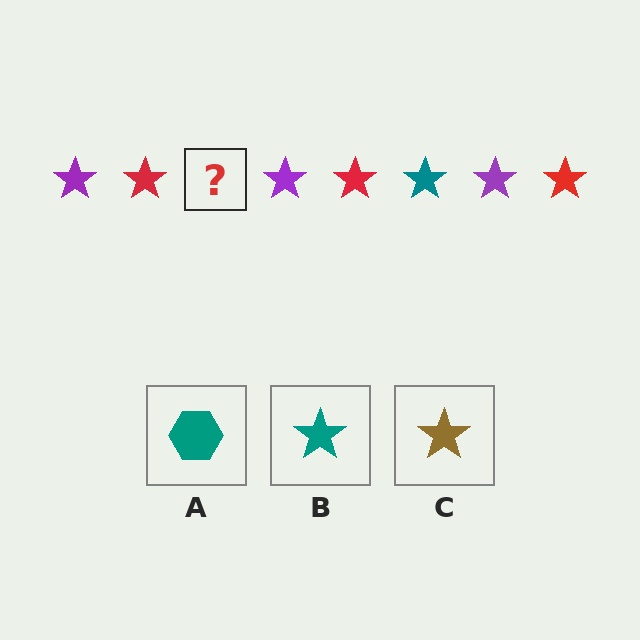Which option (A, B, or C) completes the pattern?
B.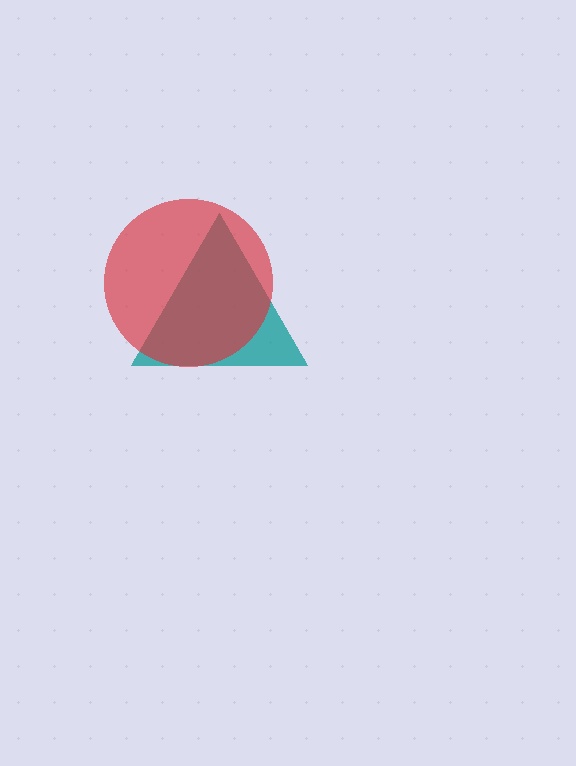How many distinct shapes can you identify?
There are 2 distinct shapes: a teal triangle, a red circle.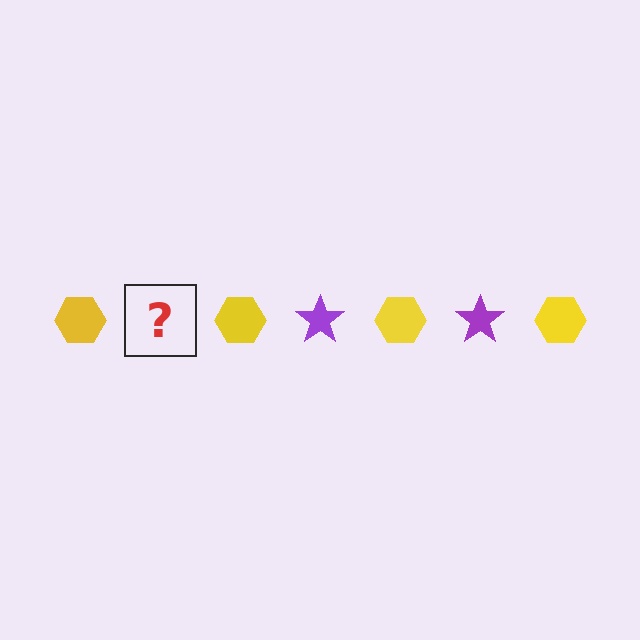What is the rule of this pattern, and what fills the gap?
The rule is that the pattern alternates between yellow hexagon and purple star. The gap should be filled with a purple star.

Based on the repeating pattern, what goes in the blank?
The blank should be a purple star.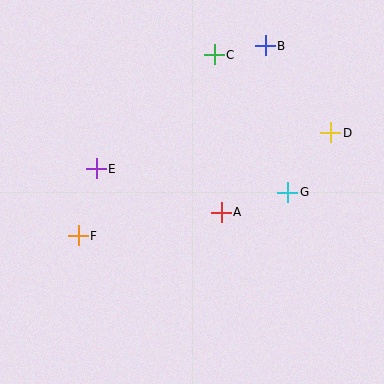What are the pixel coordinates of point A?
Point A is at (221, 212).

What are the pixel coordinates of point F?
Point F is at (78, 236).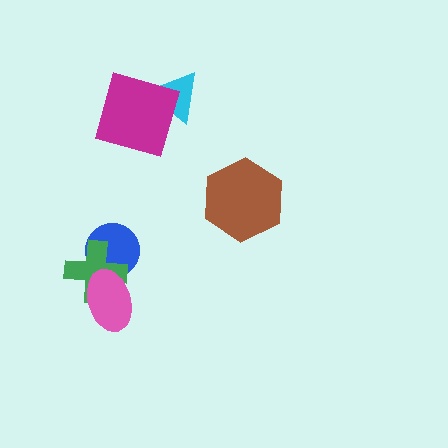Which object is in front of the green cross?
The pink ellipse is in front of the green cross.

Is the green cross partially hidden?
Yes, it is partially covered by another shape.